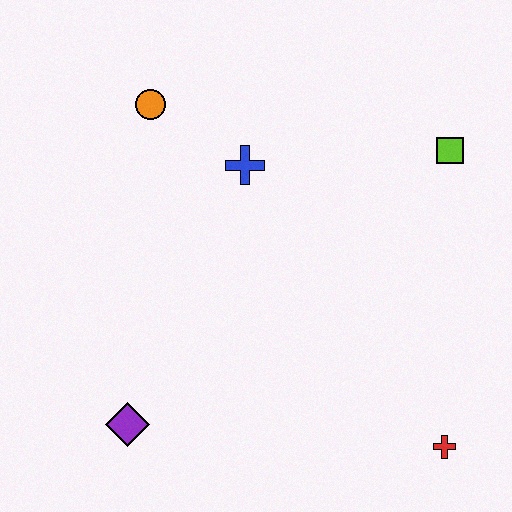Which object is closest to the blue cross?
The orange circle is closest to the blue cross.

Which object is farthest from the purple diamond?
The lime square is farthest from the purple diamond.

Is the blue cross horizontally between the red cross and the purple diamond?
Yes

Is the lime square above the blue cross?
Yes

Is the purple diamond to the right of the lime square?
No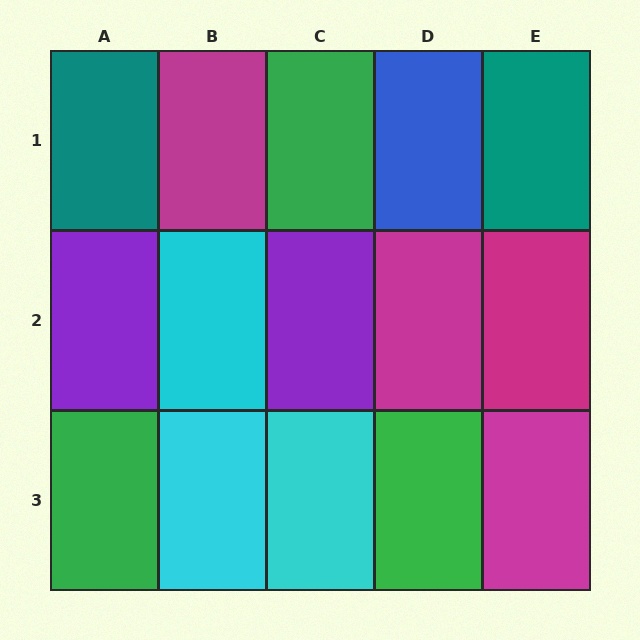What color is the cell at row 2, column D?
Magenta.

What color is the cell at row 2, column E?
Magenta.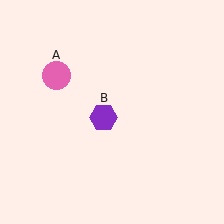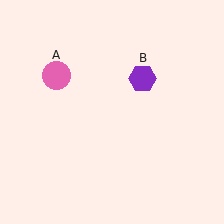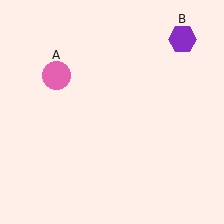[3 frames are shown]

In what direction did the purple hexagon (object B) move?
The purple hexagon (object B) moved up and to the right.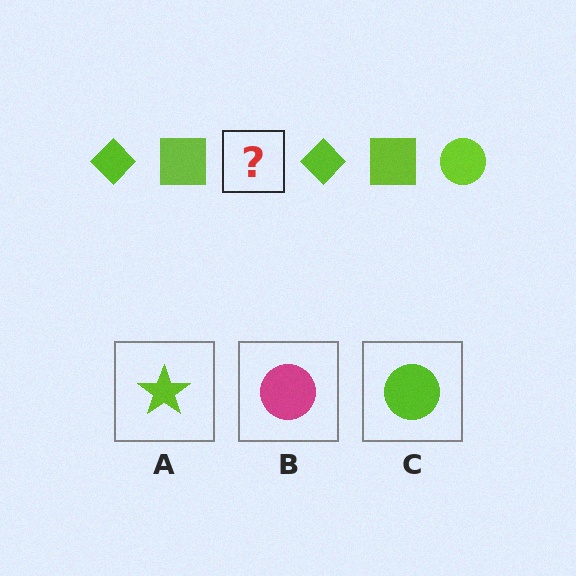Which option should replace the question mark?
Option C.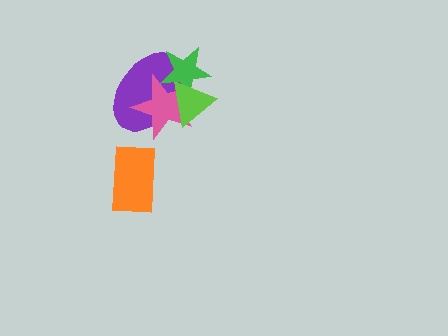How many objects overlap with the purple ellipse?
3 objects overlap with the purple ellipse.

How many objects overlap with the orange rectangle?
0 objects overlap with the orange rectangle.